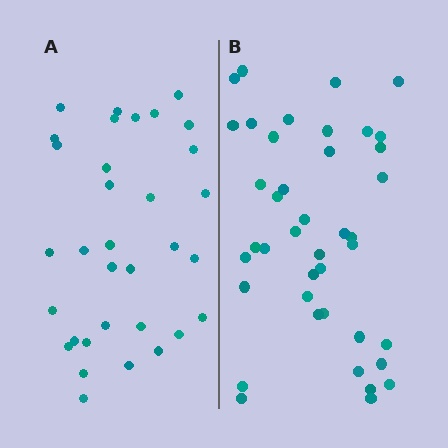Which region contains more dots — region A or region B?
Region B (the right region) has more dots.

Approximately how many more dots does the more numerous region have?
Region B has roughly 8 or so more dots than region A.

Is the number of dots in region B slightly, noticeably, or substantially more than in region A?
Region B has only slightly more — the two regions are fairly close. The ratio is roughly 1.2 to 1.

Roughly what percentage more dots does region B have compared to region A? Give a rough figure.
About 25% more.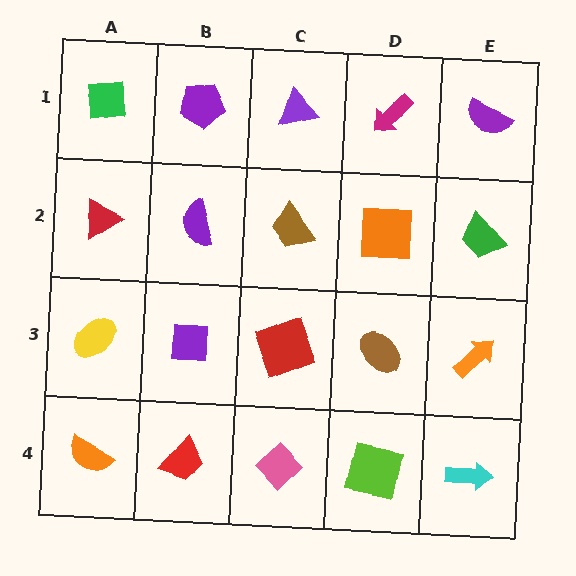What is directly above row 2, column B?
A purple pentagon.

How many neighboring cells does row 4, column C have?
3.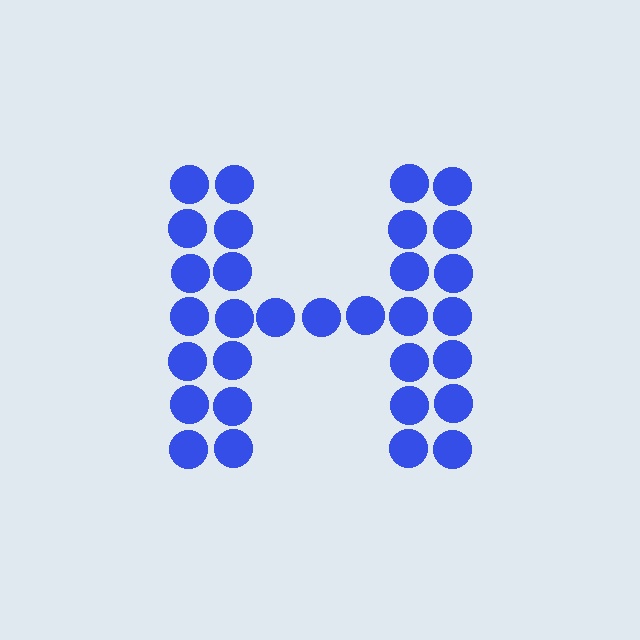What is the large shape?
The large shape is the letter H.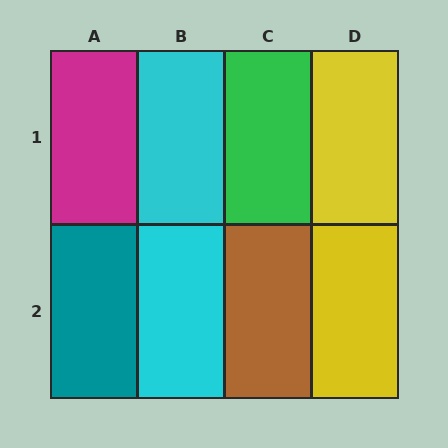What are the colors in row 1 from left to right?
Magenta, cyan, green, yellow.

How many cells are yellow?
2 cells are yellow.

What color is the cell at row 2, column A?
Teal.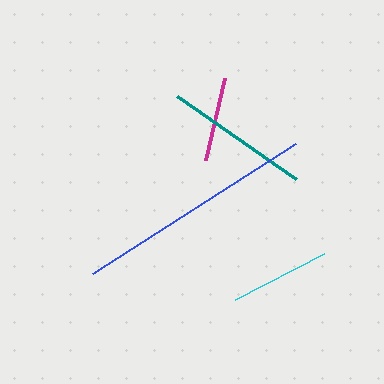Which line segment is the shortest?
The magenta line is the shortest at approximately 85 pixels.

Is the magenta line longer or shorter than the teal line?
The teal line is longer than the magenta line.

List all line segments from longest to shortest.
From longest to shortest: blue, teal, cyan, magenta.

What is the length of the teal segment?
The teal segment is approximately 145 pixels long.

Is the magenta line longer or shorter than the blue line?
The blue line is longer than the magenta line.